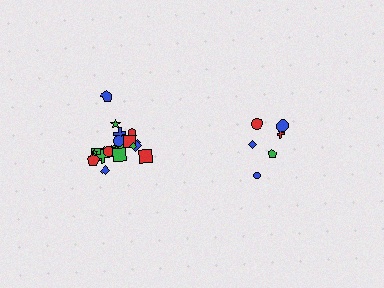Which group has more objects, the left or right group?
The left group.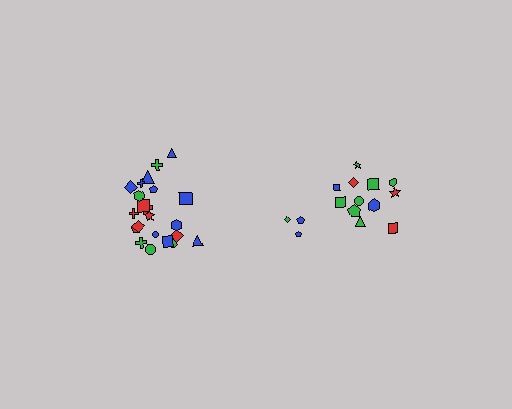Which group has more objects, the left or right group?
The left group.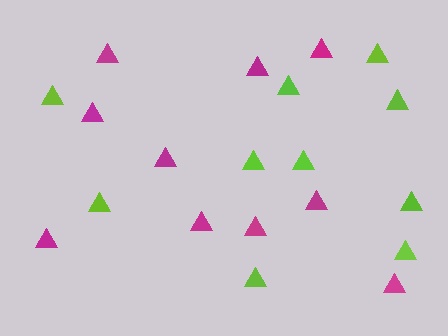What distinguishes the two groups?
There are 2 groups: one group of magenta triangles (10) and one group of lime triangles (10).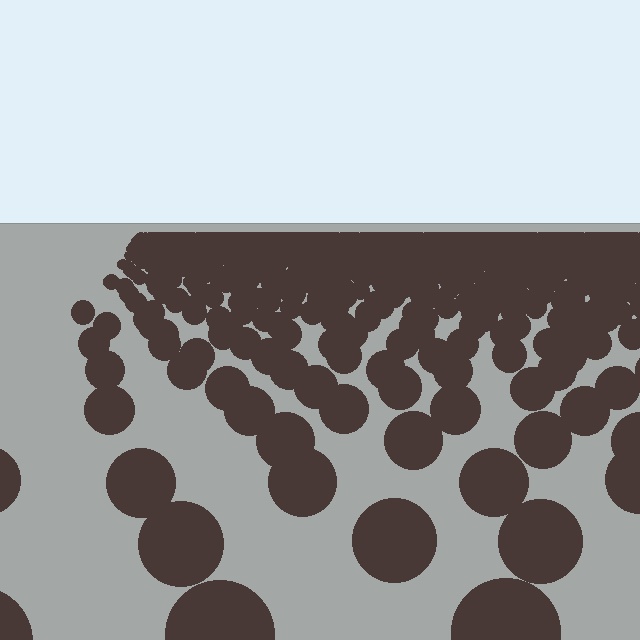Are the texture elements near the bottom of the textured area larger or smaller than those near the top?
Larger. Near the bottom, elements are closer to the viewer and appear at a bigger on-screen size.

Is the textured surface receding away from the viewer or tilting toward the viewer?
The surface is receding away from the viewer. Texture elements get smaller and denser toward the top.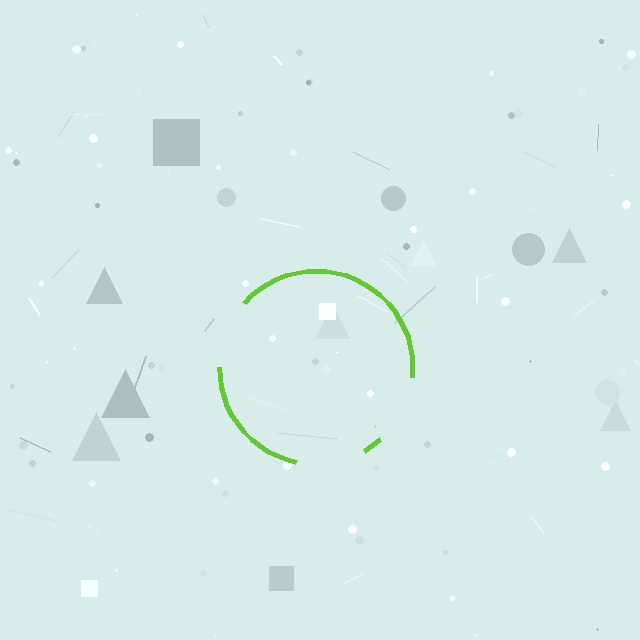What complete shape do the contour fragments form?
The contour fragments form a circle.